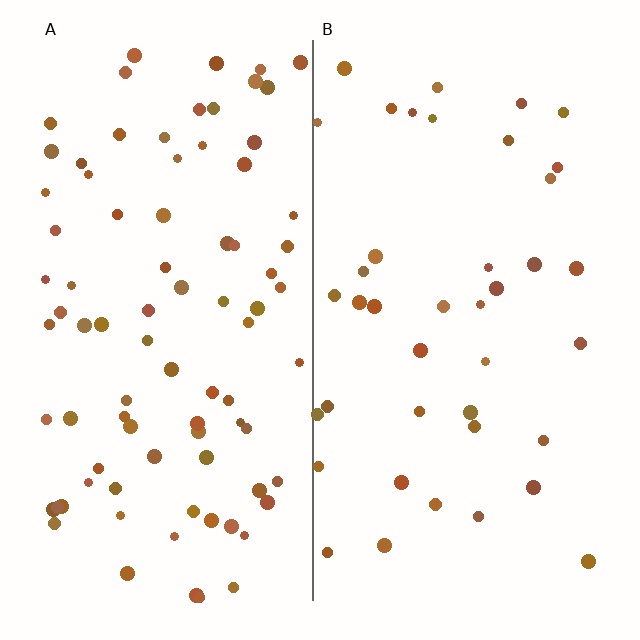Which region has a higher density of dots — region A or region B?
A (the left).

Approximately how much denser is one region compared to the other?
Approximately 2.1× — region A over region B.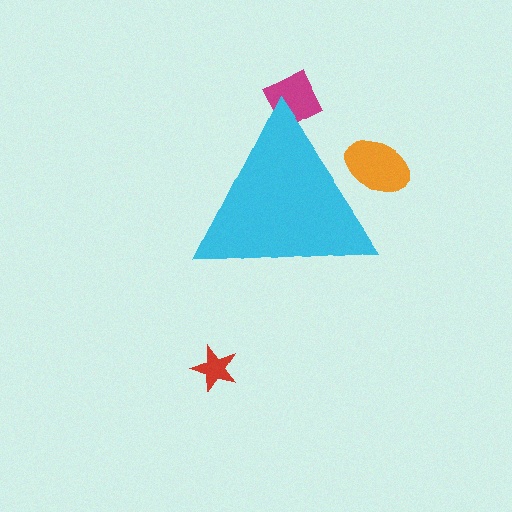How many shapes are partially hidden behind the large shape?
2 shapes are partially hidden.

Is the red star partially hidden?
No, the red star is fully visible.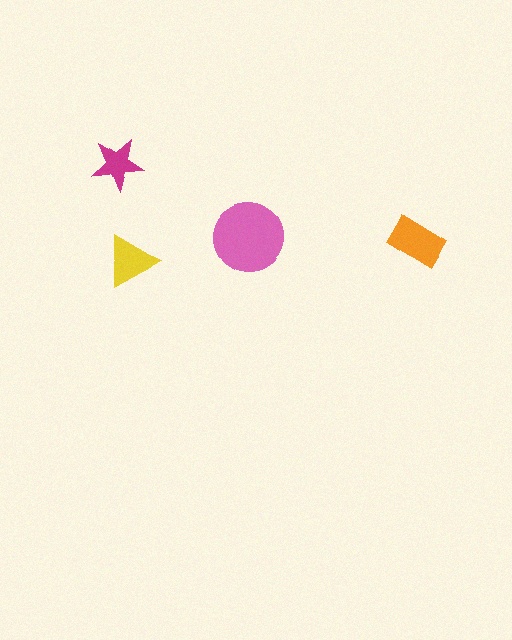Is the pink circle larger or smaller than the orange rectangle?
Larger.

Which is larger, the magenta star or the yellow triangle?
The yellow triangle.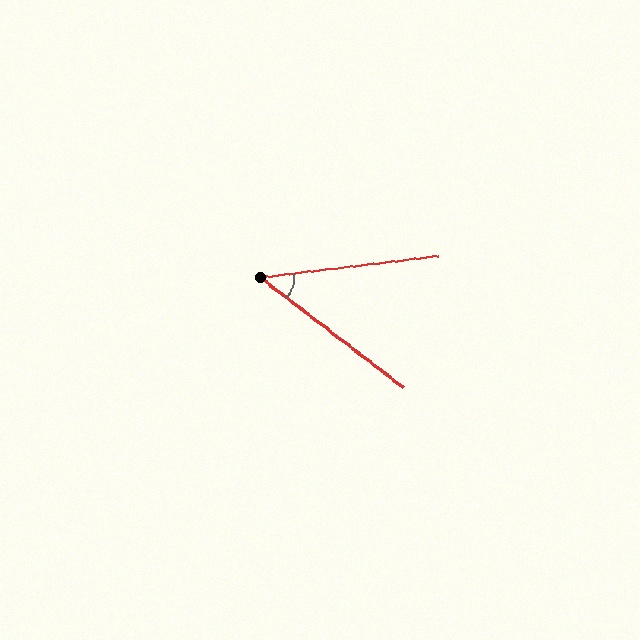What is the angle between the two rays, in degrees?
Approximately 44 degrees.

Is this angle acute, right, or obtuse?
It is acute.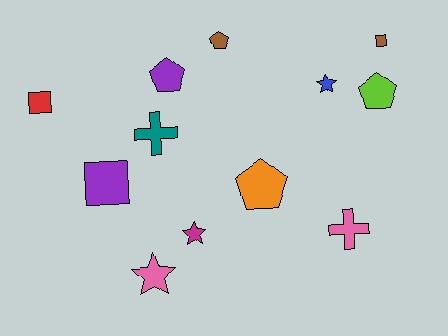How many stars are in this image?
There are 3 stars.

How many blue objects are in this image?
There is 1 blue object.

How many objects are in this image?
There are 12 objects.